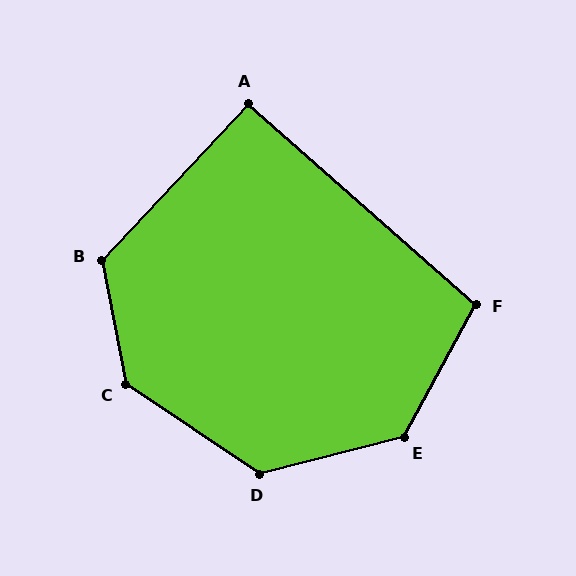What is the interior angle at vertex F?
Approximately 103 degrees (obtuse).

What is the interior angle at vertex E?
Approximately 133 degrees (obtuse).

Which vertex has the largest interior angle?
C, at approximately 135 degrees.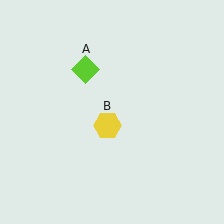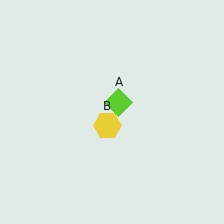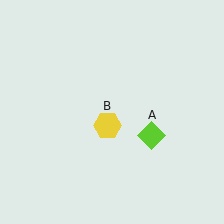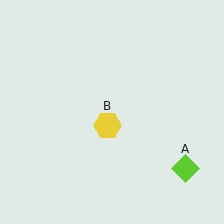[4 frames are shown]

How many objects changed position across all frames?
1 object changed position: lime diamond (object A).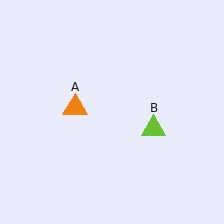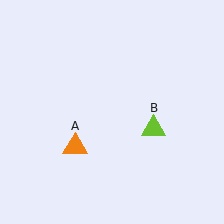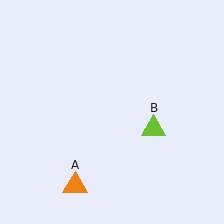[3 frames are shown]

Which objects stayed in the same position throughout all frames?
Lime triangle (object B) remained stationary.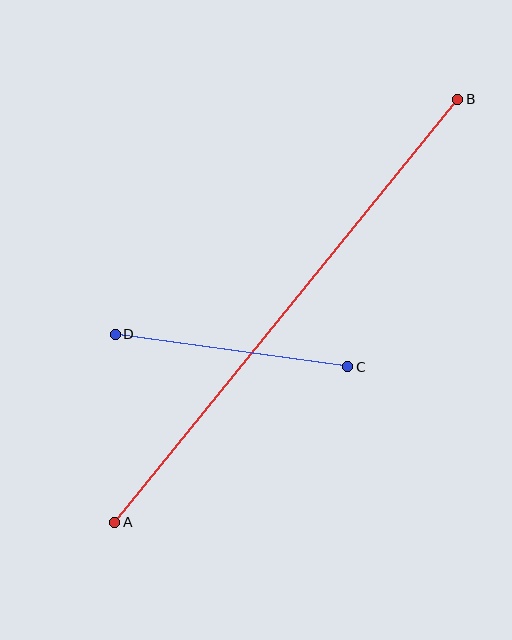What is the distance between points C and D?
The distance is approximately 235 pixels.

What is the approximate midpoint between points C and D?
The midpoint is at approximately (232, 351) pixels.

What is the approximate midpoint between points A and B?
The midpoint is at approximately (286, 311) pixels.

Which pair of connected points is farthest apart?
Points A and B are farthest apart.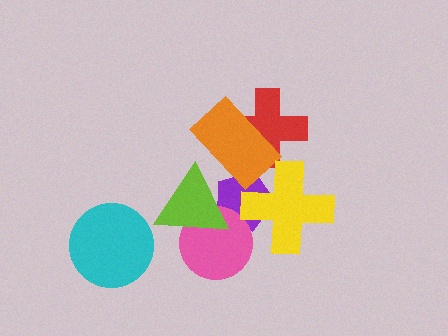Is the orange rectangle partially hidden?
Yes, it is partially covered by another shape.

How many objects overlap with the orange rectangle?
3 objects overlap with the orange rectangle.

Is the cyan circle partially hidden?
No, no other shape covers it.